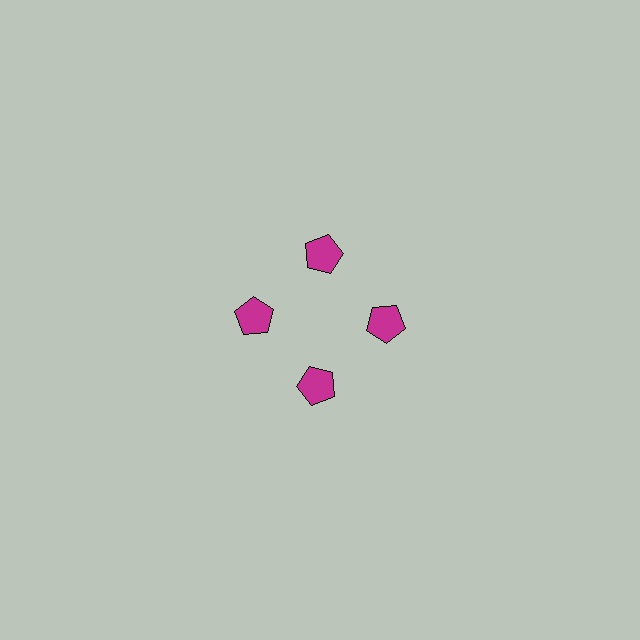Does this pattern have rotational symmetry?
Yes, this pattern has 4-fold rotational symmetry. It looks the same after rotating 90 degrees around the center.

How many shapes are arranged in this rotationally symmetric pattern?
There are 4 shapes, arranged in 4 groups of 1.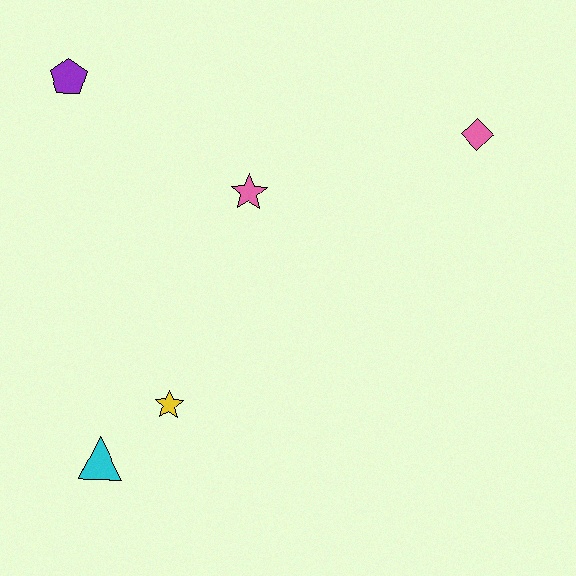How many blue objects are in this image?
There are no blue objects.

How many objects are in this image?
There are 5 objects.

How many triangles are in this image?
There is 1 triangle.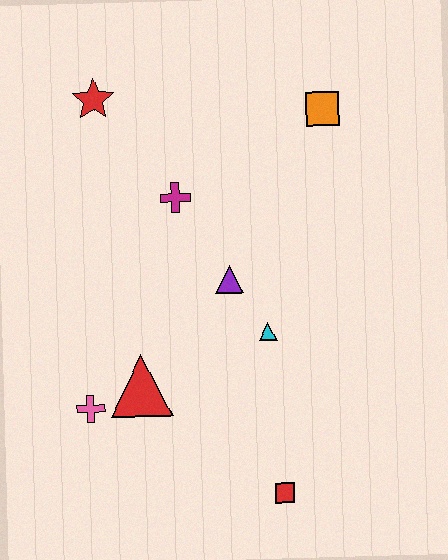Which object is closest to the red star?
The magenta cross is closest to the red star.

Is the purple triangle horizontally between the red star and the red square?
Yes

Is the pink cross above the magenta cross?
No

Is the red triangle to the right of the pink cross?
Yes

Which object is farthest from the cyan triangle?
The red star is farthest from the cyan triangle.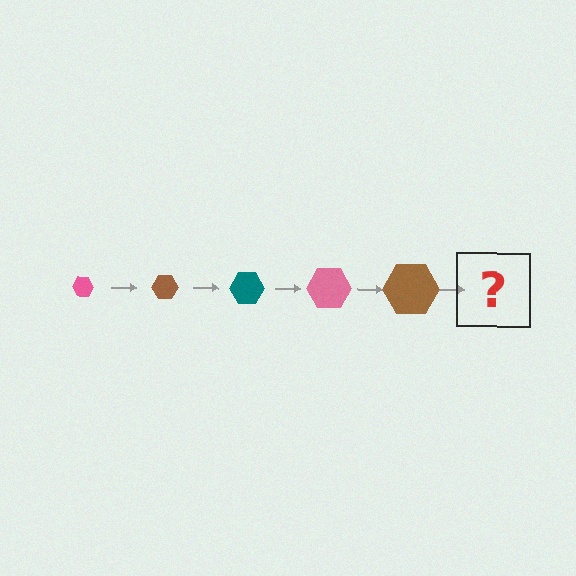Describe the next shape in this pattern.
It should be a teal hexagon, larger than the previous one.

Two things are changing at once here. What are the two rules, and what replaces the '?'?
The two rules are that the hexagon grows larger each step and the color cycles through pink, brown, and teal. The '?' should be a teal hexagon, larger than the previous one.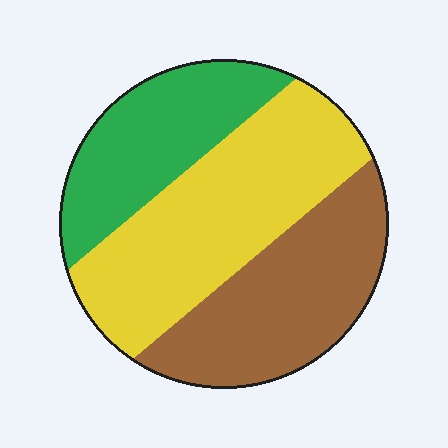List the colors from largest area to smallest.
From largest to smallest: yellow, brown, green.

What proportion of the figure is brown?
Brown covers 33% of the figure.